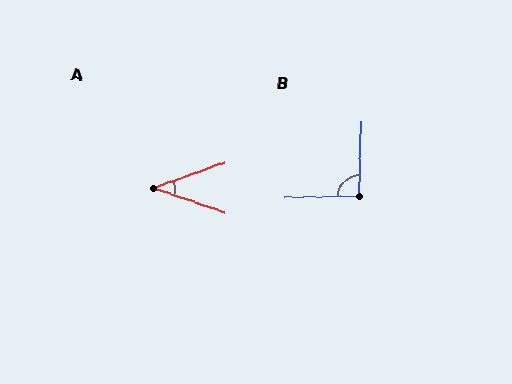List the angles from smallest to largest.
A (38°), B (93°).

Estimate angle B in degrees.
Approximately 93 degrees.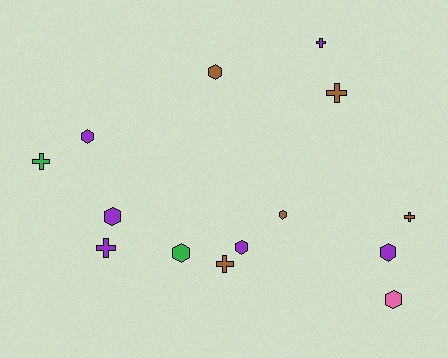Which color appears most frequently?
Purple, with 6 objects.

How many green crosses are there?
There is 1 green cross.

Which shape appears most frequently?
Hexagon, with 8 objects.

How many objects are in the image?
There are 14 objects.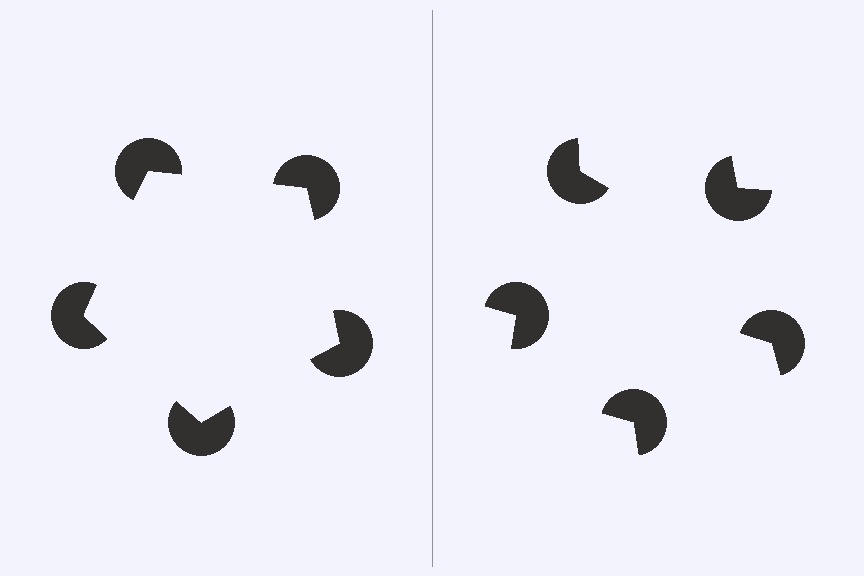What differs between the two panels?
The pac-man discs are positioned identically on both sides; only the wedge orientations differ. On the left they align to a pentagon; on the right they are misaligned.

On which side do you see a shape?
An illusory pentagon appears on the left side. On the right side the wedge cuts are rotated, so no coherent shape forms.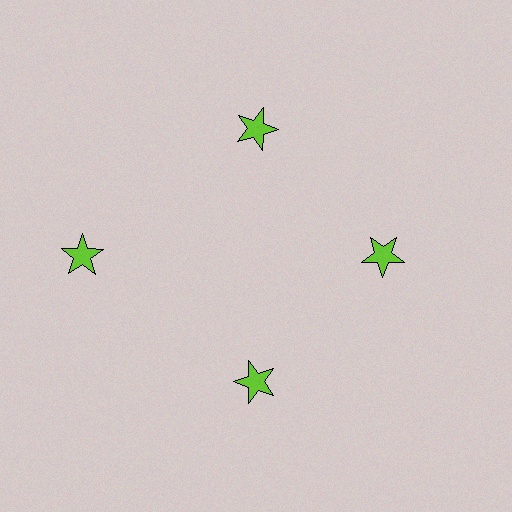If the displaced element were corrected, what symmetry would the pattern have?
It would have 4-fold rotational symmetry — the pattern would map onto itself every 90 degrees.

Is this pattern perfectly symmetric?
No. The 4 lime stars are arranged in a ring, but one element near the 9 o'clock position is pushed outward from the center, breaking the 4-fold rotational symmetry.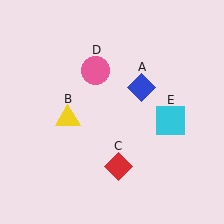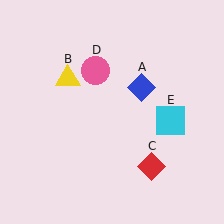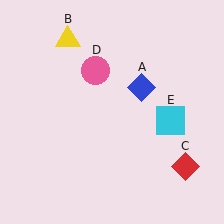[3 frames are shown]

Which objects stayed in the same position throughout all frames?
Blue diamond (object A) and pink circle (object D) and cyan square (object E) remained stationary.